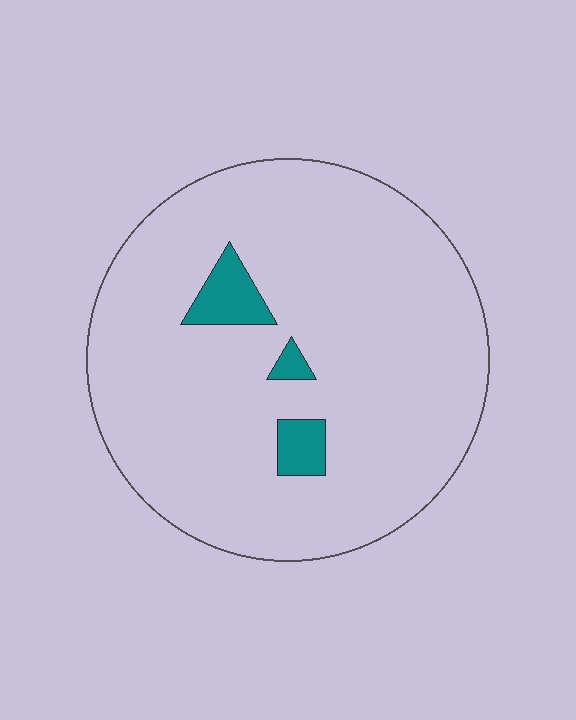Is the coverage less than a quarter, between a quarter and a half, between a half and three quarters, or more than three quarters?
Less than a quarter.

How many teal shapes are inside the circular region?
3.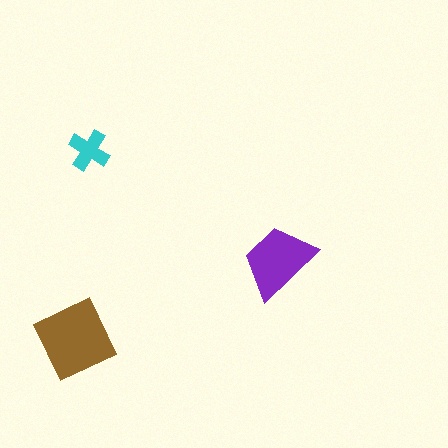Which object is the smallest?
The cyan cross.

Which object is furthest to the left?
The brown square is leftmost.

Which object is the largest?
The brown square.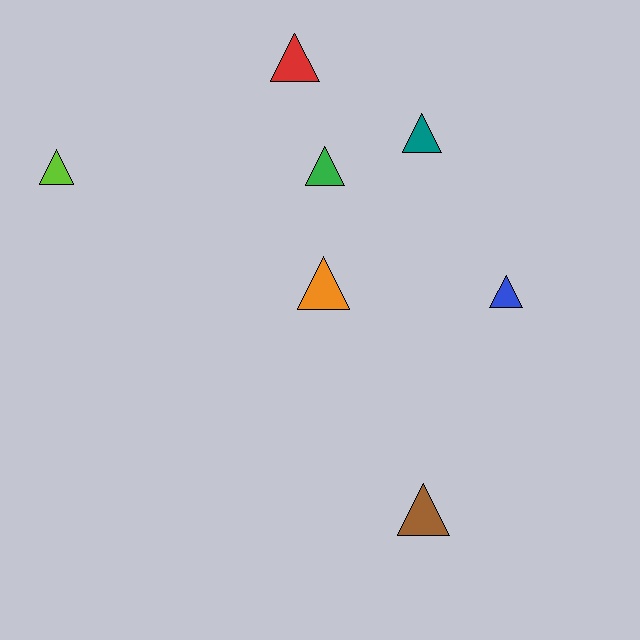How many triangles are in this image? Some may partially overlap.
There are 7 triangles.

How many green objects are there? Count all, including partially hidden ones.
There is 1 green object.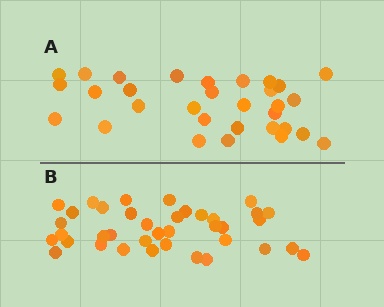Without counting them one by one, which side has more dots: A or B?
Region B (the bottom region) has more dots.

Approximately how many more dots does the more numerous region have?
Region B has roughly 8 or so more dots than region A.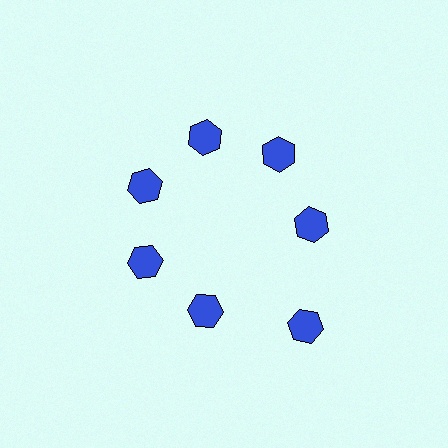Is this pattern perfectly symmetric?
No. The 7 blue hexagons are arranged in a ring, but one element near the 5 o'clock position is pushed outward from the center, breaking the 7-fold rotational symmetry.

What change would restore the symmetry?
The symmetry would be restored by moving it inward, back onto the ring so that all 7 hexagons sit at equal angles and equal distance from the center.